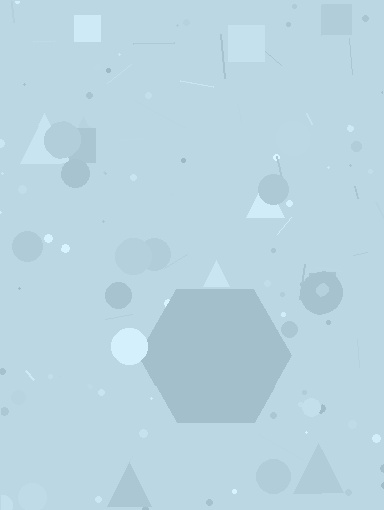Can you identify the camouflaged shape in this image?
The camouflaged shape is a hexagon.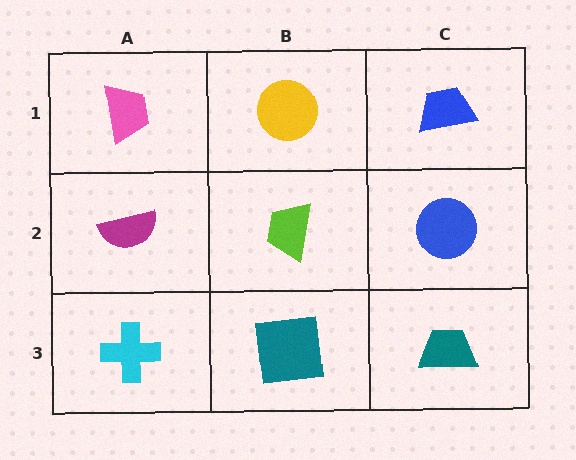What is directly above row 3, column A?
A magenta semicircle.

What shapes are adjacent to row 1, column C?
A blue circle (row 2, column C), a yellow circle (row 1, column B).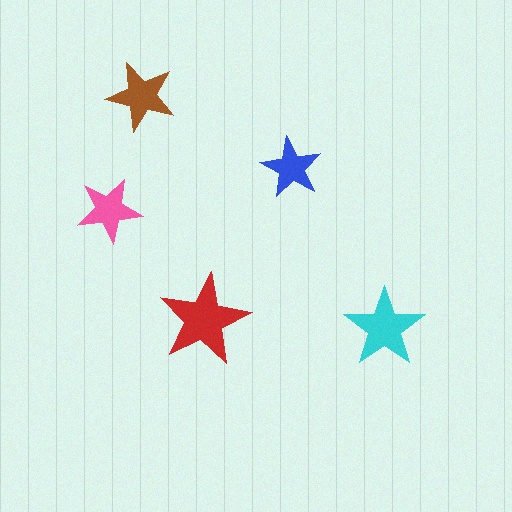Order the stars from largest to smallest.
the red one, the cyan one, the brown one, the pink one, the blue one.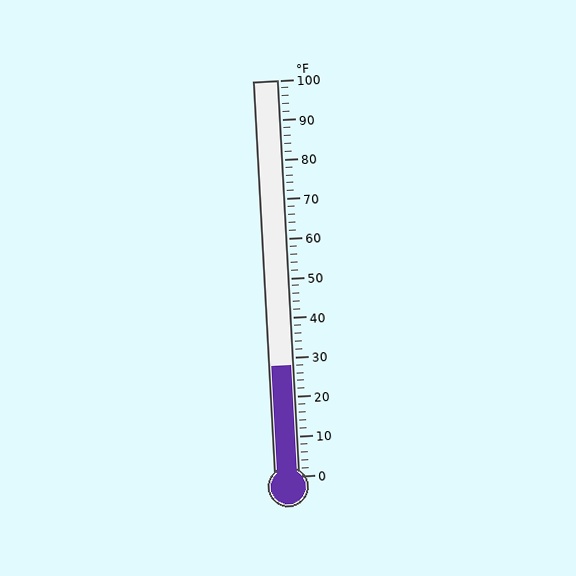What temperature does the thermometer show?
The thermometer shows approximately 28°F.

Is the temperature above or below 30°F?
The temperature is below 30°F.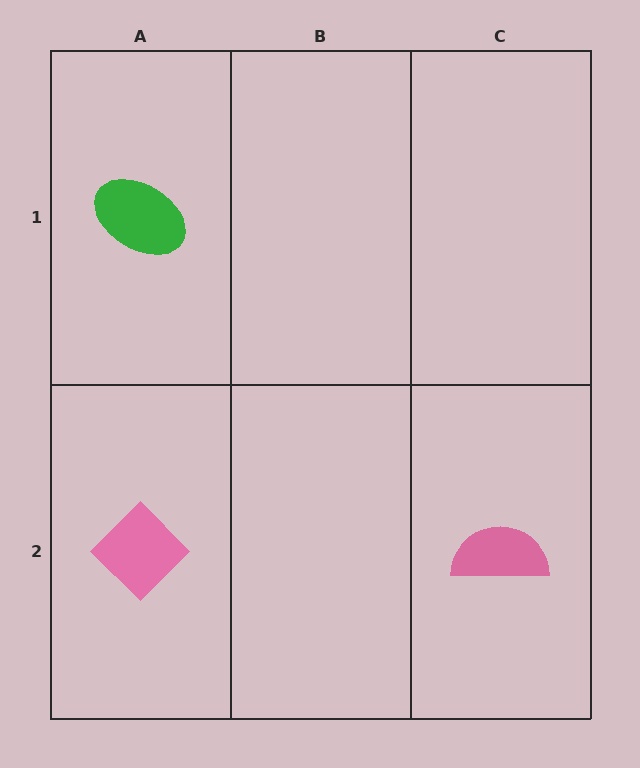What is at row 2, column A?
A pink diamond.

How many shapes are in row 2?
2 shapes.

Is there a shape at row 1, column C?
No, that cell is empty.